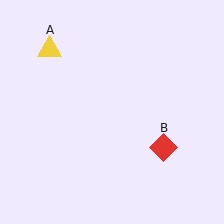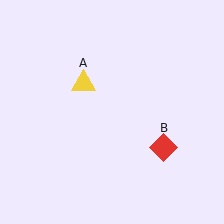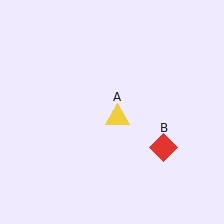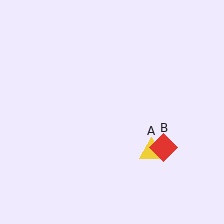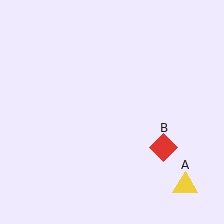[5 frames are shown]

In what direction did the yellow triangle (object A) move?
The yellow triangle (object A) moved down and to the right.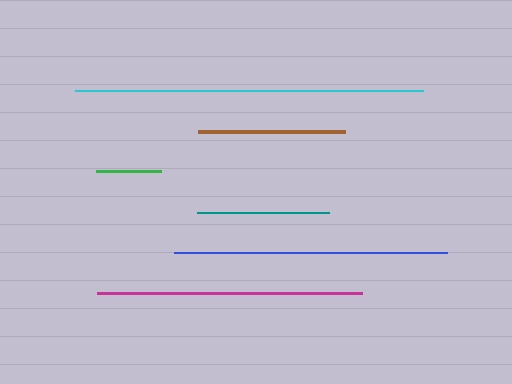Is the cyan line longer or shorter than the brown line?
The cyan line is longer than the brown line.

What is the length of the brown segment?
The brown segment is approximately 147 pixels long.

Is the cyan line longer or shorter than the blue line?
The cyan line is longer than the blue line.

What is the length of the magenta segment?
The magenta segment is approximately 265 pixels long.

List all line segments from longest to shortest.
From longest to shortest: cyan, blue, magenta, brown, teal, green.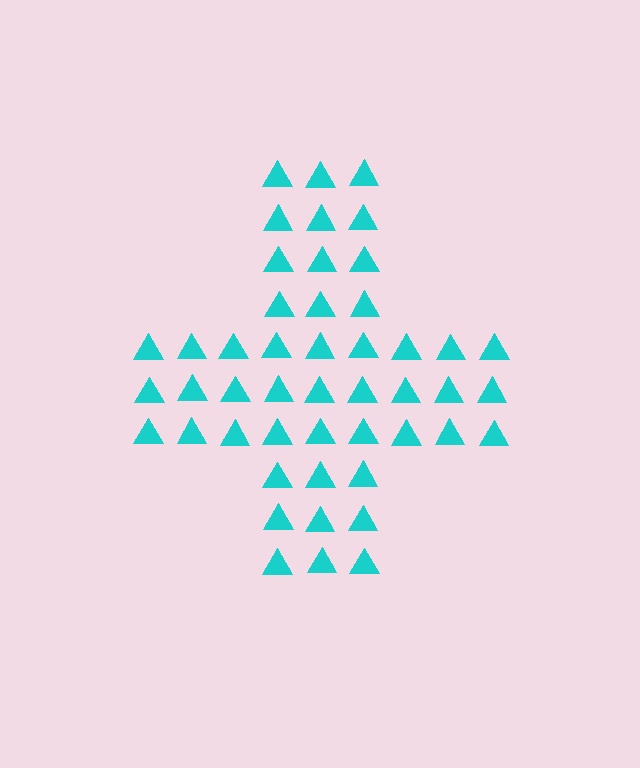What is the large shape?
The large shape is a cross.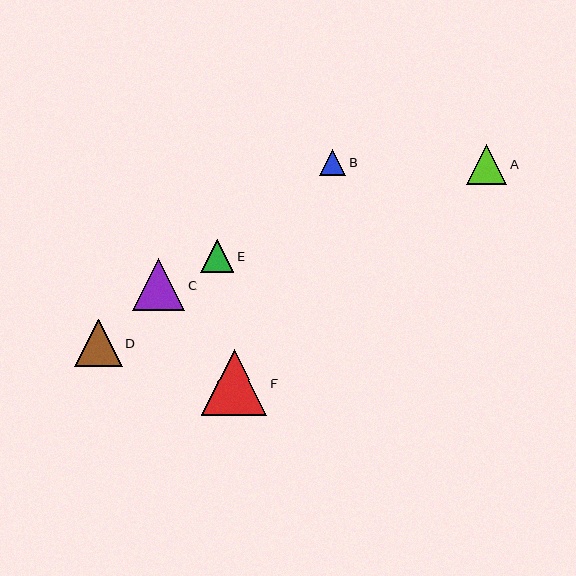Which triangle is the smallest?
Triangle B is the smallest with a size of approximately 26 pixels.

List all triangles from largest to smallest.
From largest to smallest: F, C, D, A, E, B.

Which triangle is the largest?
Triangle F is the largest with a size of approximately 65 pixels.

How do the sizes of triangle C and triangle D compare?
Triangle C and triangle D are approximately the same size.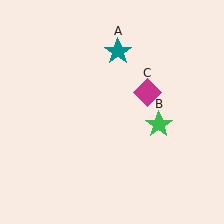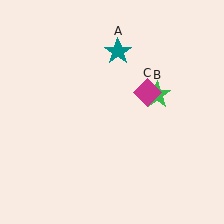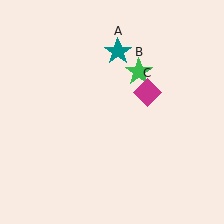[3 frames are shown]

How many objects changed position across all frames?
1 object changed position: green star (object B).